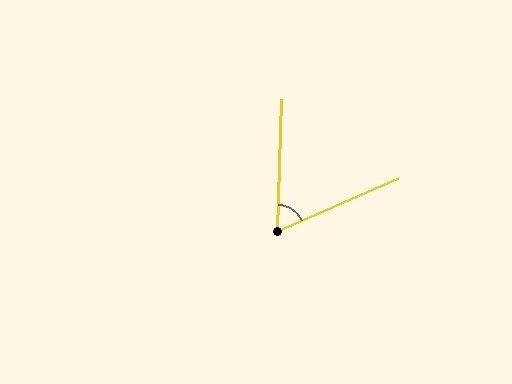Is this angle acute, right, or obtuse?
It is acute.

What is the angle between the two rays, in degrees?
Approximately 65 degrees.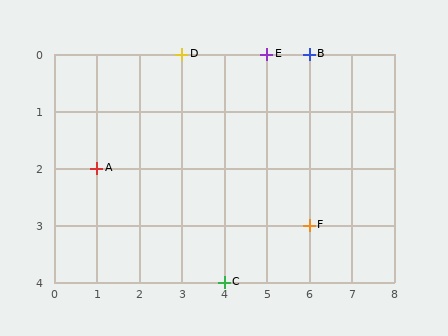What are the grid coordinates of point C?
Point C is at grid coordinates (4, 4).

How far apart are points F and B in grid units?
Points F and B are 3 rows apart.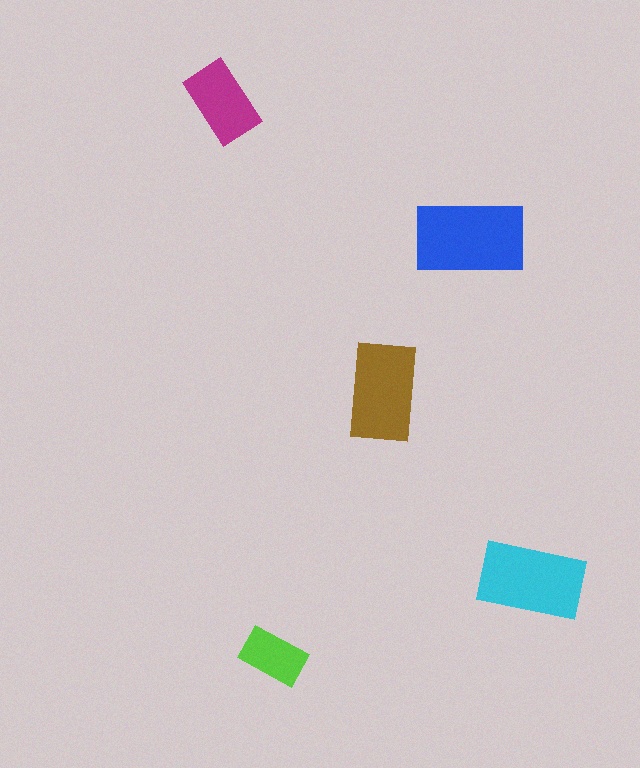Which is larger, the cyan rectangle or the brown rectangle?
The cyan one.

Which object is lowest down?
The lime rectangle is bottommost.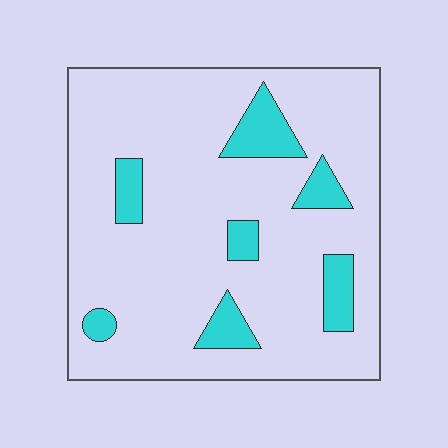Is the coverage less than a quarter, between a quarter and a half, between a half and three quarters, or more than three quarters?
Less than a quarter.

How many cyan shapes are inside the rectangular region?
7.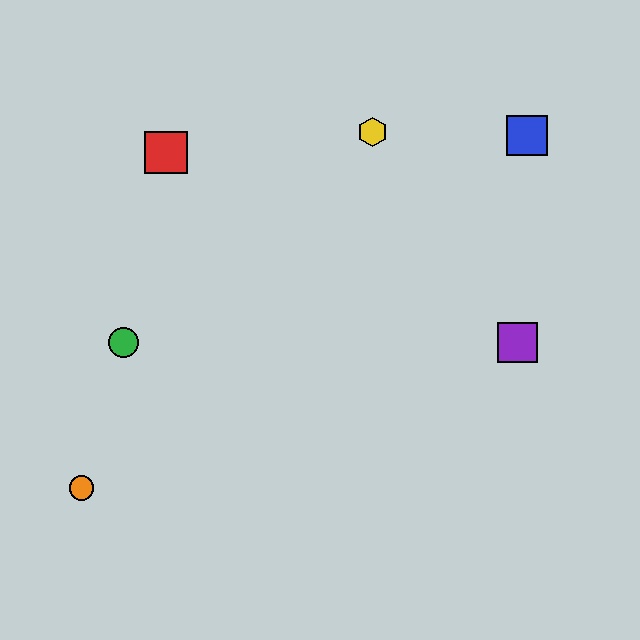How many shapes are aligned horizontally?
2 shapes (the green circle, the purple square) are aligned horizontally.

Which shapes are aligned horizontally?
The green circle, the purple square are aligned horizontally.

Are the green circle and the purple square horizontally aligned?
Yes, both are at y≈342.